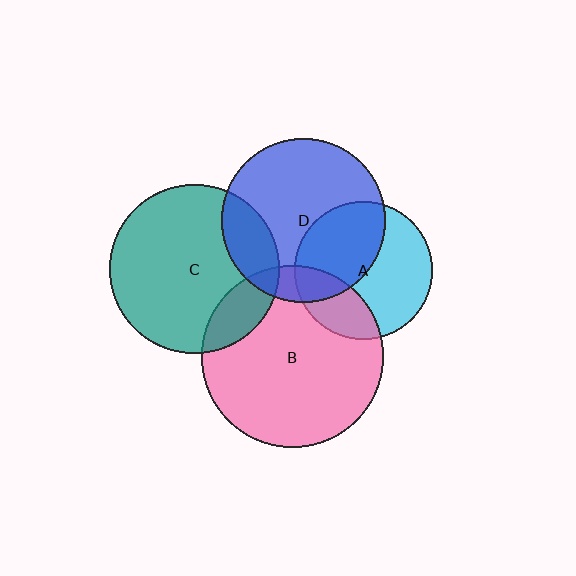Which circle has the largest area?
Circle B (pink).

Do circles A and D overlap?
Yes.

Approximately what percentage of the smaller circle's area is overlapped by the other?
Approximately 45%.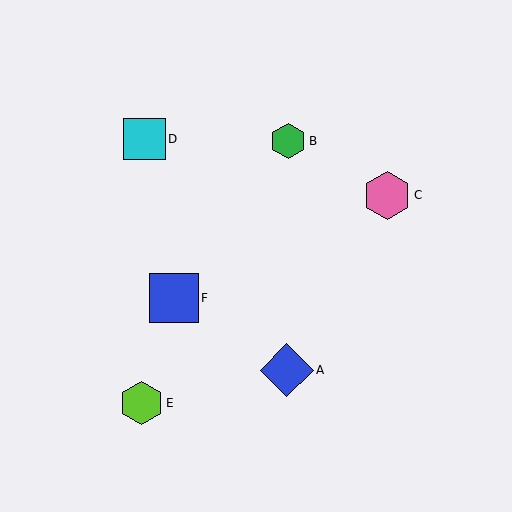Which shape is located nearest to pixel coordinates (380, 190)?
The pink hexagon (labeled C) at (387, 195) is nearest to that location.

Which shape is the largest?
The blue diamond (labeled A) is the largest.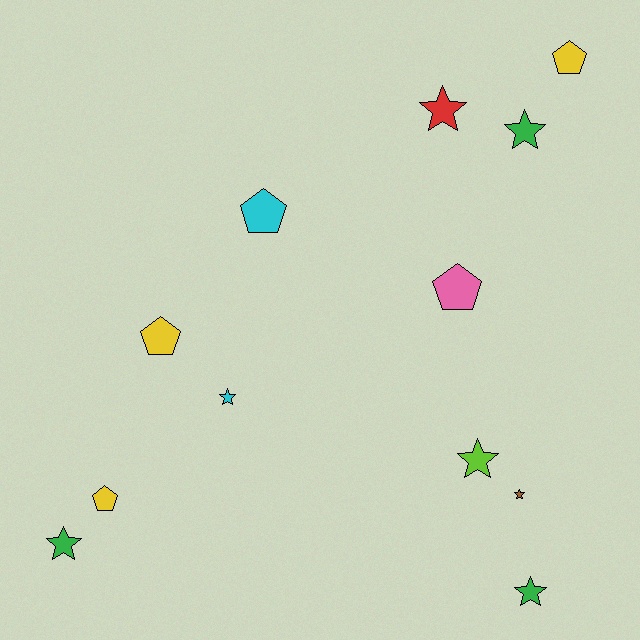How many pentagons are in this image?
There are 5 pentagons.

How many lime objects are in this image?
There is 1 lime object.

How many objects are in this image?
There are 12 objects.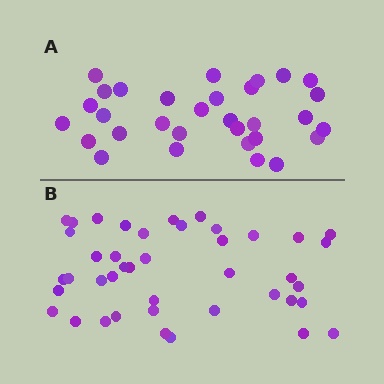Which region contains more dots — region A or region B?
Region B (the bottom region) has more dots.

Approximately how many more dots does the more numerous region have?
Region B has roughly 12 or so more dots than region A.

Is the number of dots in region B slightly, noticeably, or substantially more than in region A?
Region B has noticeably more, but not dramatically so. The ratio is roughly 1.4 to 1.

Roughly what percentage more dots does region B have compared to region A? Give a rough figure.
About 35% more.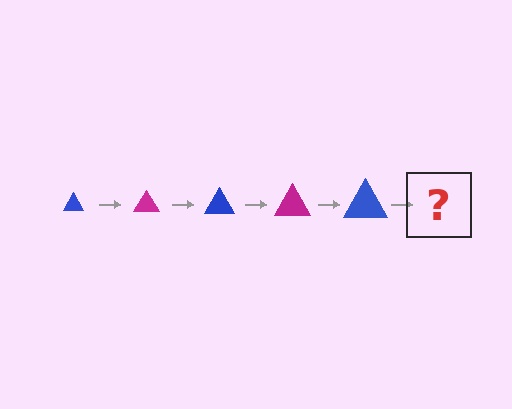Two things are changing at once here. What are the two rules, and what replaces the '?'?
The two rules are that the triangle grows larger each step and the color cycles through blue and magenta. The '?' should be a magenta triangle, larger than the previous one.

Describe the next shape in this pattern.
It should be a magenta triangle, larger than the previous one.